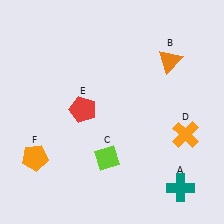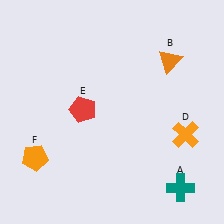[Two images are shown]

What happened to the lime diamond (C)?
The lime diamond (C) was removed in Image 2. It was in the bottom-left area of Image 1.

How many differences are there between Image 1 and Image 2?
There is 1 difference between the two images.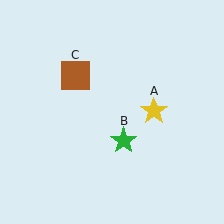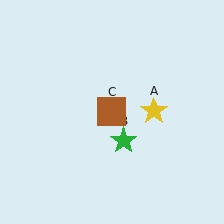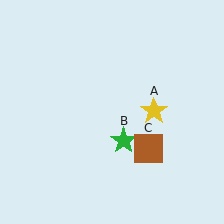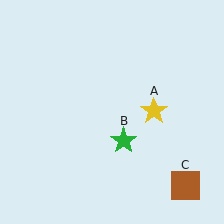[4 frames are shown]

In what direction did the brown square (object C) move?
The brown square (object C) moved down and to the right.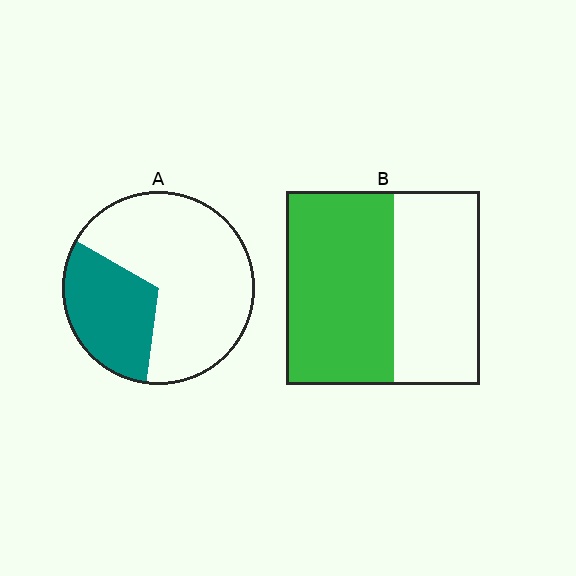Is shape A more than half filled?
No.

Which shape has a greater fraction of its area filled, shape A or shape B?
Shape B.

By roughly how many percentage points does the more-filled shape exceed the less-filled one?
By roughly 25 percentage points (B over A).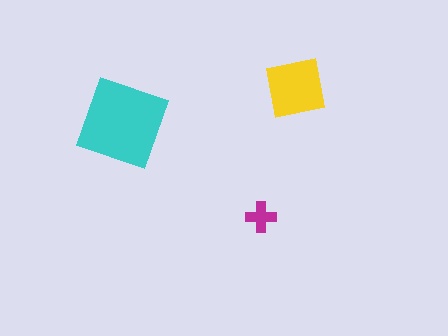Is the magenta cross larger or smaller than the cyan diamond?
Smaller.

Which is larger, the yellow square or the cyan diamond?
The cyan diamond.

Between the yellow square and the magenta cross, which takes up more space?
The yellow square.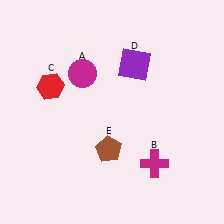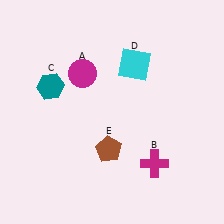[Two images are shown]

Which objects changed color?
C changed from red to teal. D changed from purple to cyan.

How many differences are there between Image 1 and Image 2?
There are 2 differences between the two images.